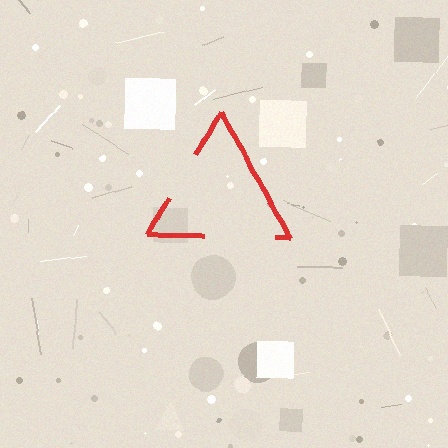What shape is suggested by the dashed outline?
The dashed outline suggests a triangle.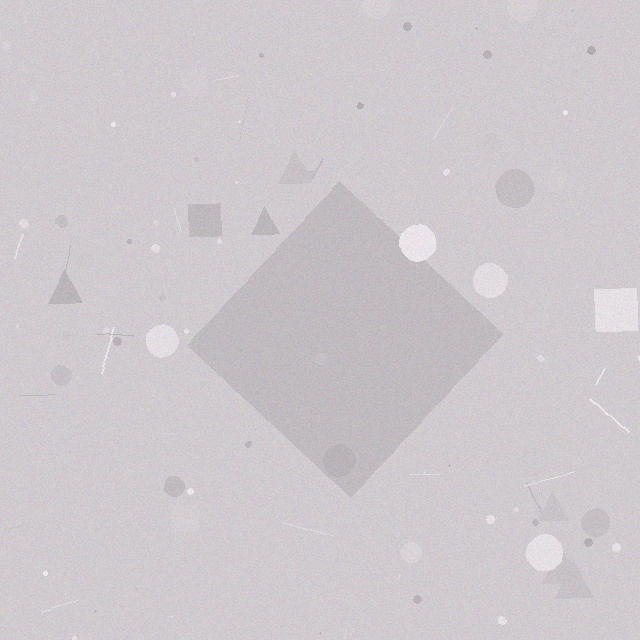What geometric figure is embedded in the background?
A diamond is embedded in the background.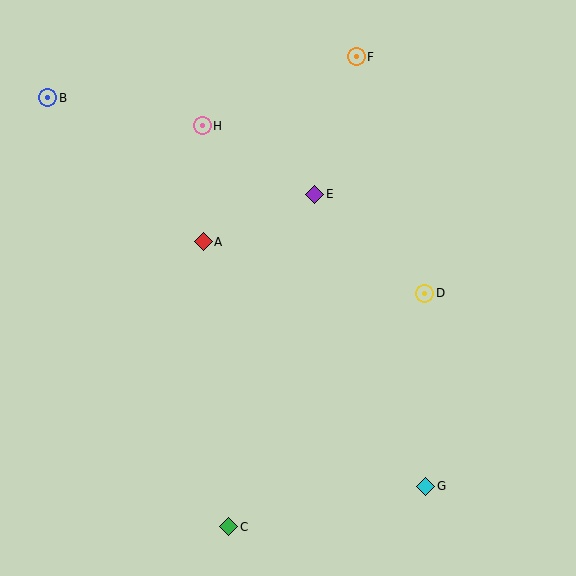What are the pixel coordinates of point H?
Point H is at (202, 126).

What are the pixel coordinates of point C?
Point C is at (229, 527).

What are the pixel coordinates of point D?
Point D is at (425, 293).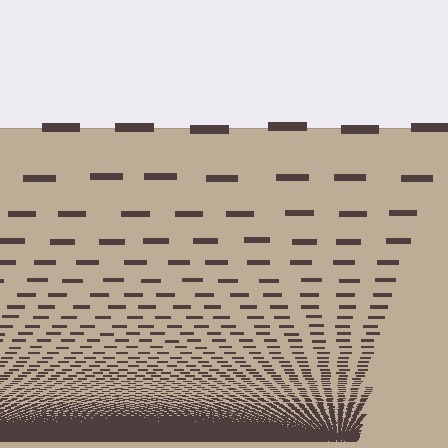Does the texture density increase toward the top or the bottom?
Density increases toward the bottom.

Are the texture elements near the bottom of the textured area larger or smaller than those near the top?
Smaller. The gradient is inverted — elements near the bottom are smaller and denser.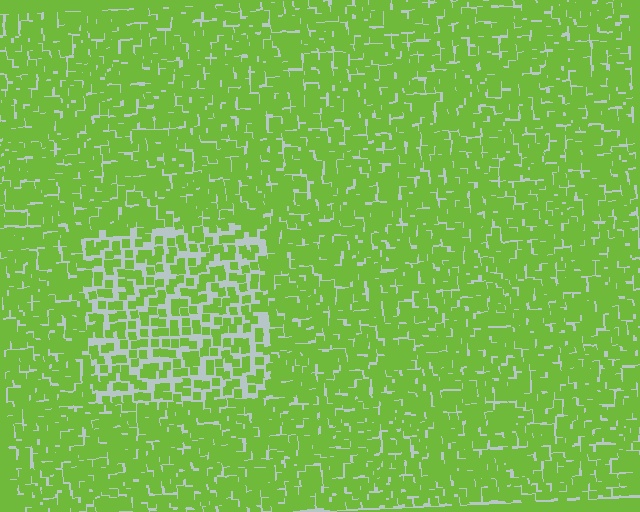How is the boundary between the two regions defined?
The boundary is defined by a change in element density (approximately 1.9x ratio). All elements are the same color, size, and shape.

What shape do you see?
I see a rectangle.